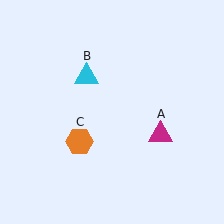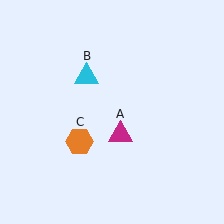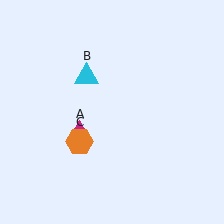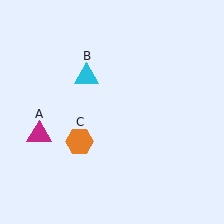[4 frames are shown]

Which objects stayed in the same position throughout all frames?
Cyan triangle (object B) and orange hexagon (object C) remained stationary.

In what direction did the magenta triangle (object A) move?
The magenta triangle (object A) moved left.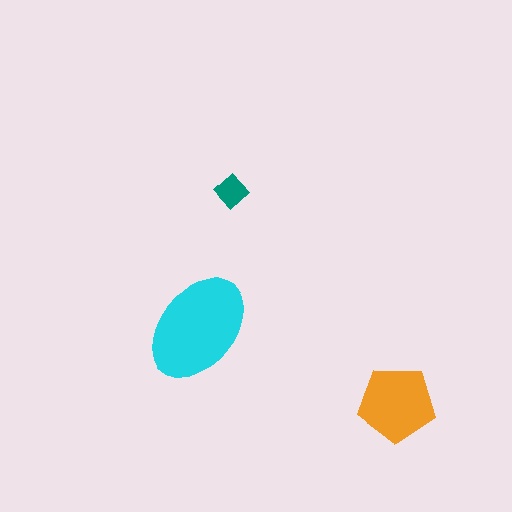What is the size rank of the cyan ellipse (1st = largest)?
1st.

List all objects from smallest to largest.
The teal diamond, the orange pentagon, the cyan ellipse.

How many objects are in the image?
There are 3 objects in the image.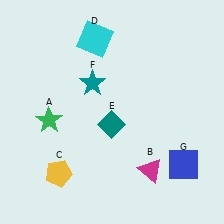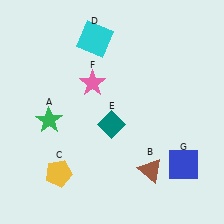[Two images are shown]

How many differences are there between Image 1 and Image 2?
There are 2 differences between the two images.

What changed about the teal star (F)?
In Image 1, F is teal. In Image 2, it changed to pink.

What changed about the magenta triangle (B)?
In Image 1, B is magenta. In Image 2, it changed to brown.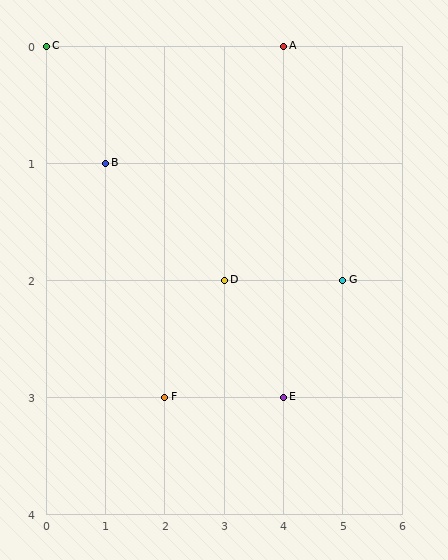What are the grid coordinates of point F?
Point F is at grid coordinates (2, 3).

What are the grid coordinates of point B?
Point B is at grid coordinates (1, 1).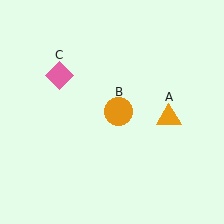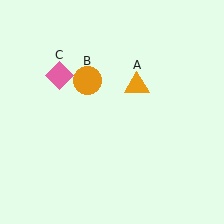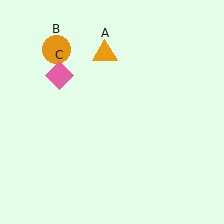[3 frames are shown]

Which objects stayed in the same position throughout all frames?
Pink diamond (object C) remained stationary.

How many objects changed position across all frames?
2 objects changed position: orange triangle (object A), orange circle (object B).